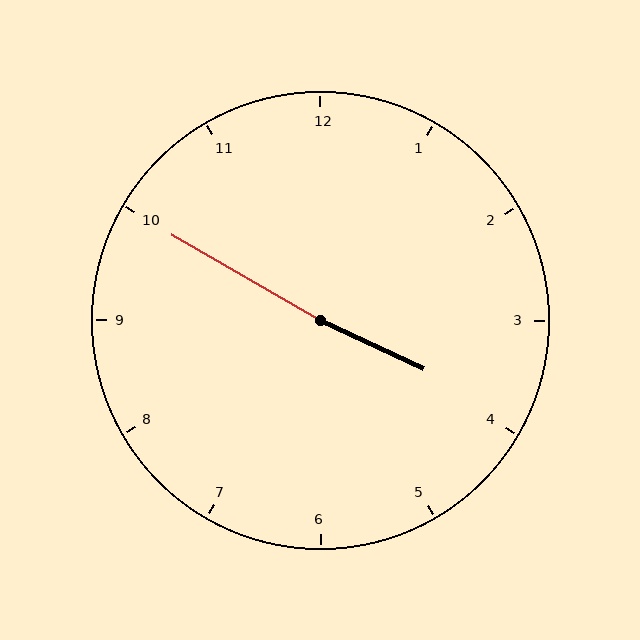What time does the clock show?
3:50.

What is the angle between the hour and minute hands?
Approximately 175 degrees.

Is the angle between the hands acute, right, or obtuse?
It is obtuse.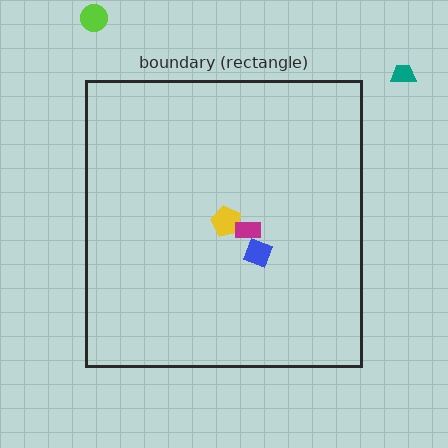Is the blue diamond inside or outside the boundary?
Inside.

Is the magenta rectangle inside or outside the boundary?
Inside.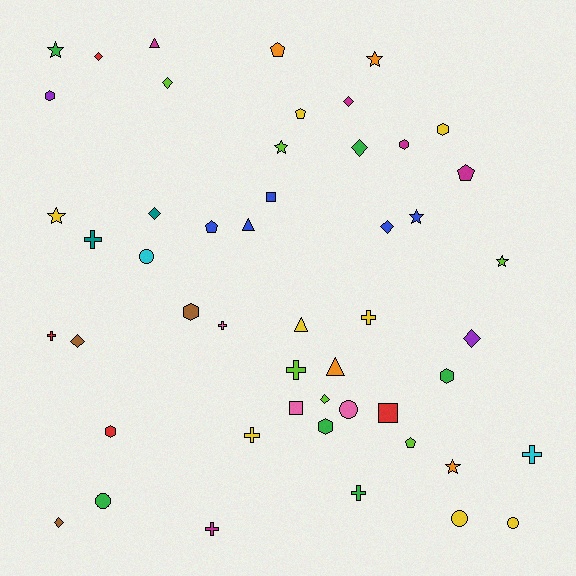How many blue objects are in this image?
There are 5 blue objects.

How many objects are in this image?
There are 50 objects.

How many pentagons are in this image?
There are 5 pentagons.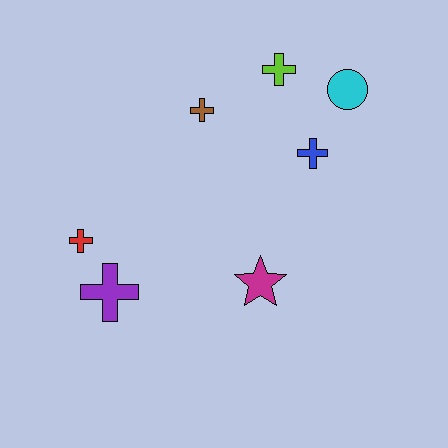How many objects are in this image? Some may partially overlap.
There are 7 objects.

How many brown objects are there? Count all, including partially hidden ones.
There is 1 brown object.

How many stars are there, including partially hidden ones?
There is 1 star.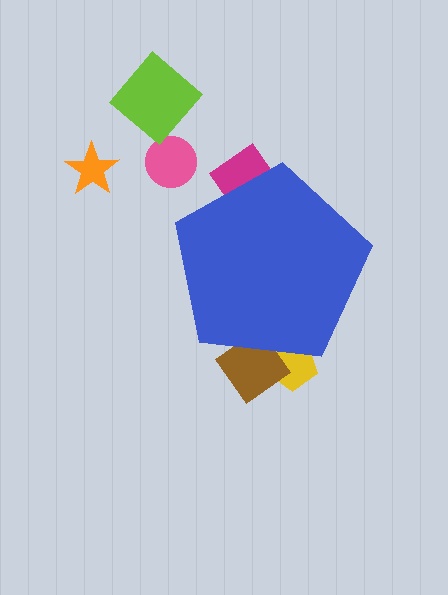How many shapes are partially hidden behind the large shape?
3 shapes are partially hidden.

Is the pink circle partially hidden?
No, the pink circle is fully visible.